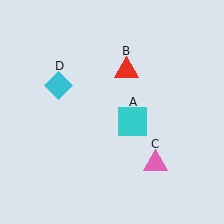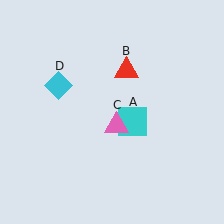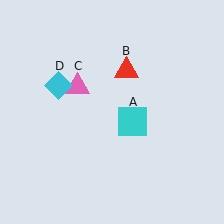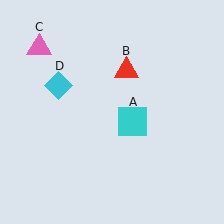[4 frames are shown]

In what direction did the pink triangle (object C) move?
The pink triangle (object C) moved up and to the left.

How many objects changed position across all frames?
1 object changed position: pink triangle (object C).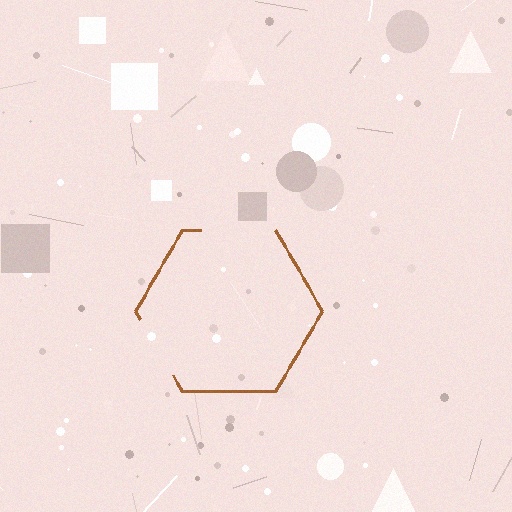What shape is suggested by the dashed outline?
The dashed outline suggests a hexagon.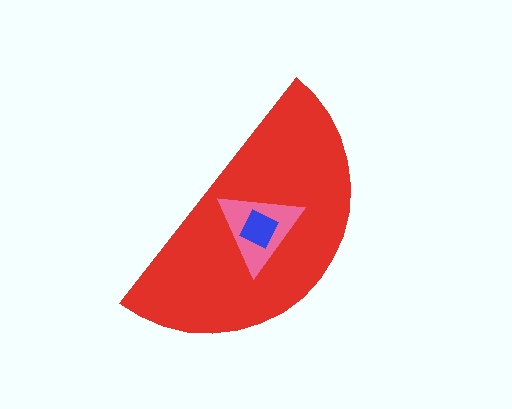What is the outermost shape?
The red semicircle.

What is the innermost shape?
The blue diamond.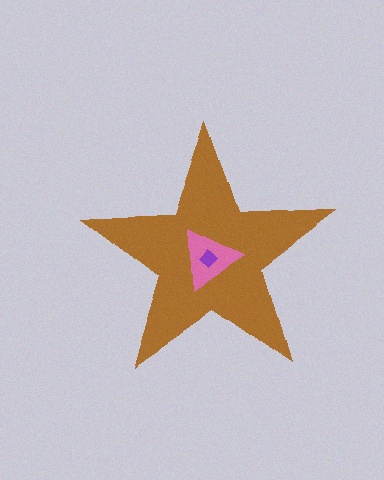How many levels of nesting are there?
3.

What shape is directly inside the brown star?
The pink triangle.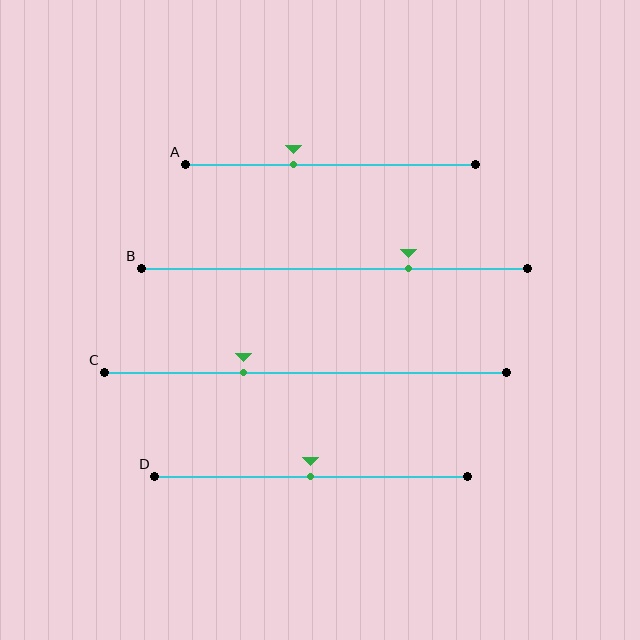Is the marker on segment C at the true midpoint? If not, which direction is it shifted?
No, the marker on segment C is shifted to the left by about 15% of the segment length.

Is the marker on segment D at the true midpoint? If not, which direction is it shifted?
Yes, the marker on segment D is at the true midpoint.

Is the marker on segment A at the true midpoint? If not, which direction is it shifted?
No, the marker on segment A is shifted to the left by about 13% of the segment length.